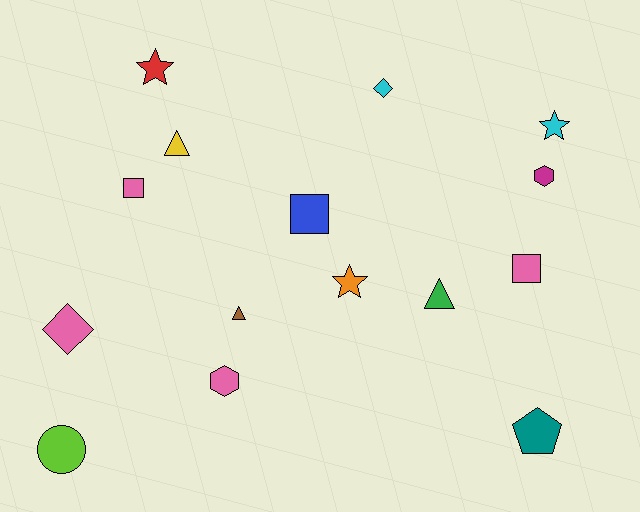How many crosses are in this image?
There are no crosses.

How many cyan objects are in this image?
There are 2 cyan objects.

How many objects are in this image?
There are 15 objects.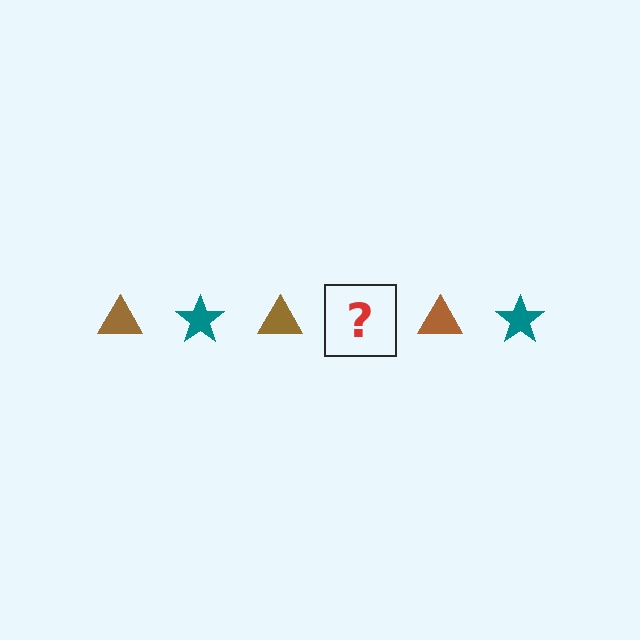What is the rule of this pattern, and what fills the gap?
The rule is that the pattern alternates between brown triangle and teal star. The gap should be filled with a teal star.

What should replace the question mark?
The question mark should be replaced with a teal star.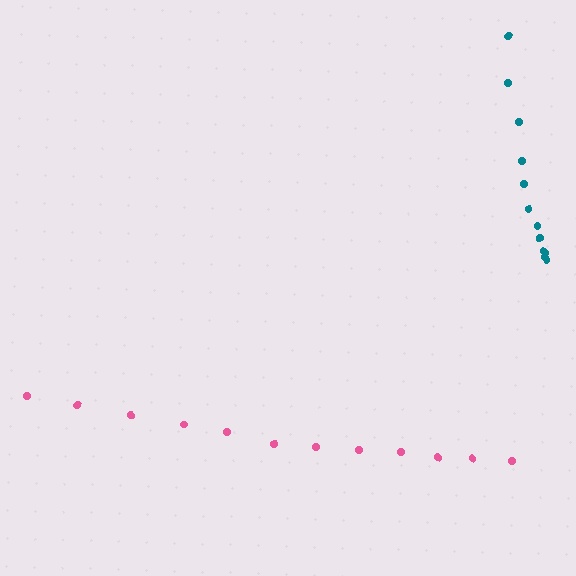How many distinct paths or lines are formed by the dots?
There are 2 distinct paths.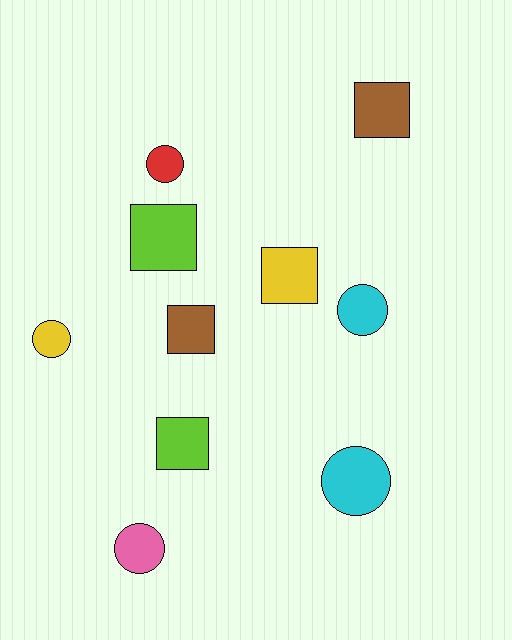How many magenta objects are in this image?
There are no magenta objects.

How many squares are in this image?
There are 5 squares.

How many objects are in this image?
There are 10 objects.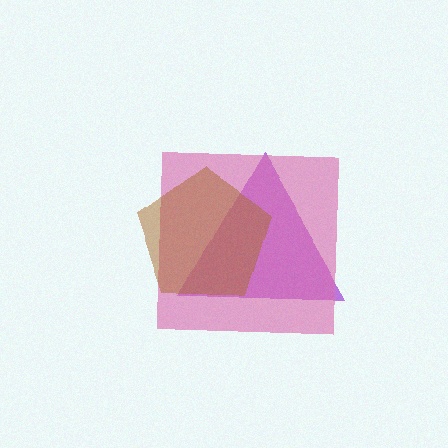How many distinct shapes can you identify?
There are 3 distinct shapes: a purple triangle, a pink square, a brown pentagon.